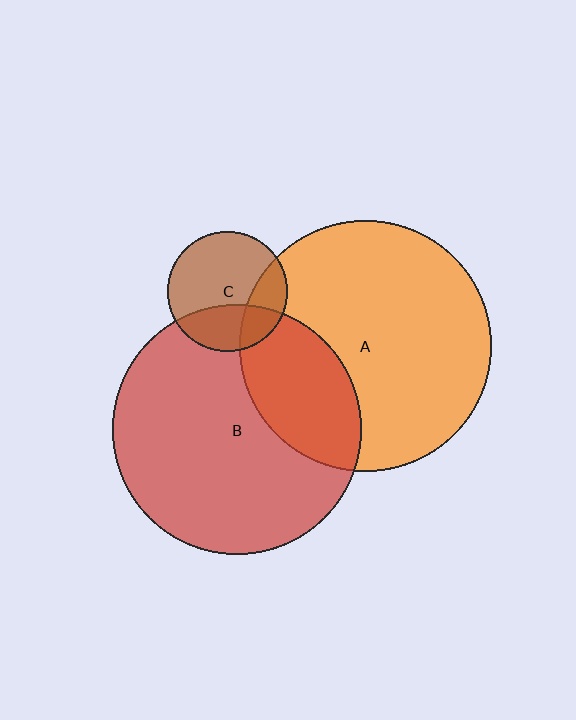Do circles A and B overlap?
Yes.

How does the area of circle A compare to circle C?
Approximately 4.3 times.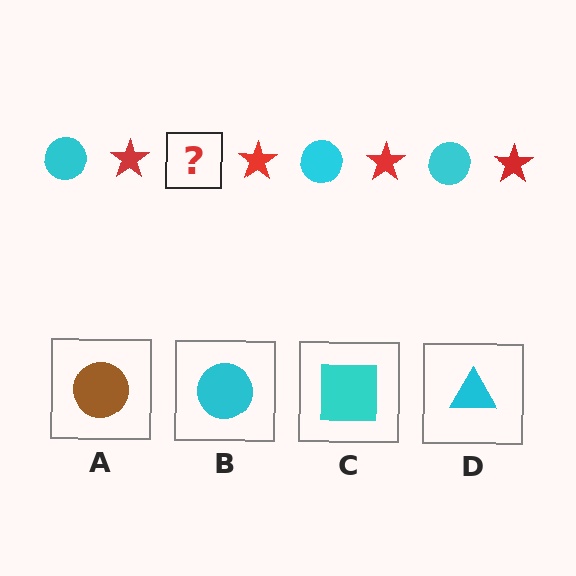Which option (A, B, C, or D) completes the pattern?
B.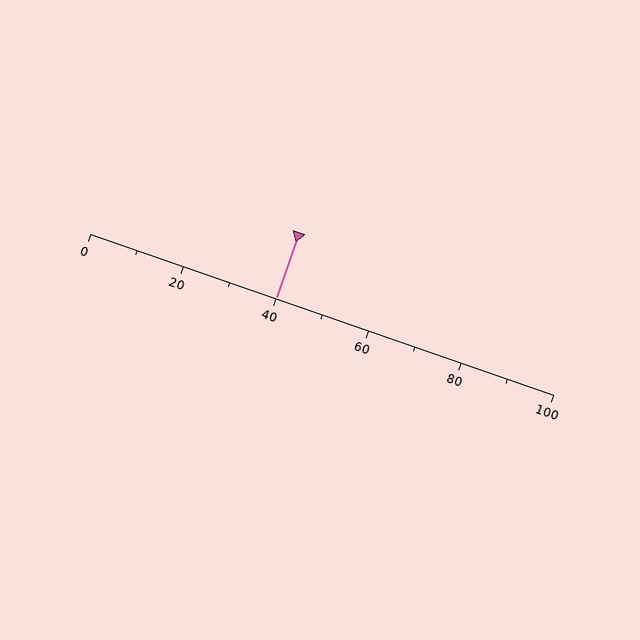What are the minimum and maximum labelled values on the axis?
The axis runs from 0 to 100.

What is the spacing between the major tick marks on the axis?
The major ticks are spaced 20 apart.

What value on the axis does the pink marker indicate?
The marker indicates approximately 40.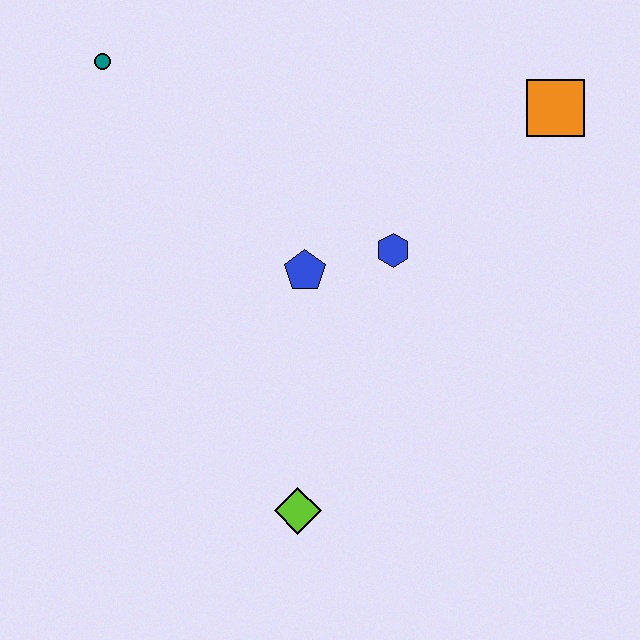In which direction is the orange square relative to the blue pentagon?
The orange square is to the right of the blue pentagon.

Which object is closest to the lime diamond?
The blue pentagon is closest to the lime diamond.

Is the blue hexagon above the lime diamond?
Yes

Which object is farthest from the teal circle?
The lime diamond is farthest from the teal circle.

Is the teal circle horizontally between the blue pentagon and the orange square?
No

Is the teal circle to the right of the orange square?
No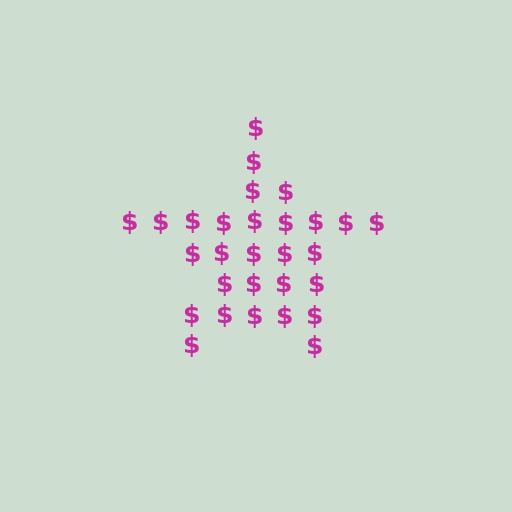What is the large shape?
The large shape is a star.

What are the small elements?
The small elements are dollar signs.